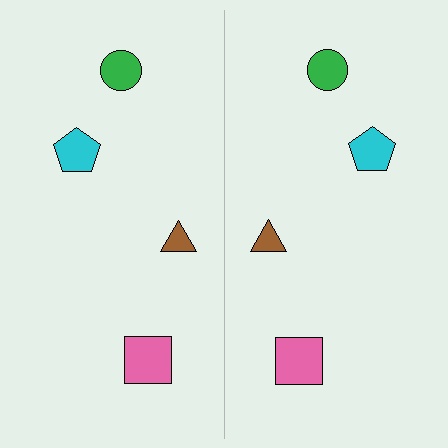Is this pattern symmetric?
Yes, this pattern has bilateral (reflection) symmetry.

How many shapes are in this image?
There are 8 shapes in this image.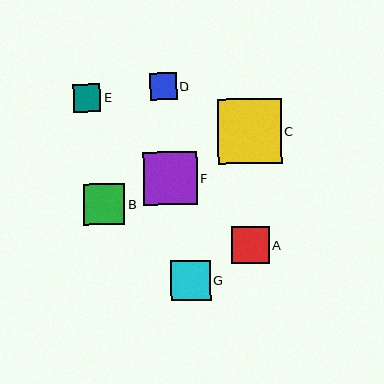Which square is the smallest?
Square D is the smallest with a size of approximately 27 pixels.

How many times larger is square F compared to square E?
Square F is approximately 2.0 times the size of square E.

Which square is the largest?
Square C is the largest with a size of approximately 64 pixels.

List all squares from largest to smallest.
From largest to smallest: C, F, B, G, A, E, D.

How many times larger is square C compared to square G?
Square C is approximately 1.6 times the size of square G.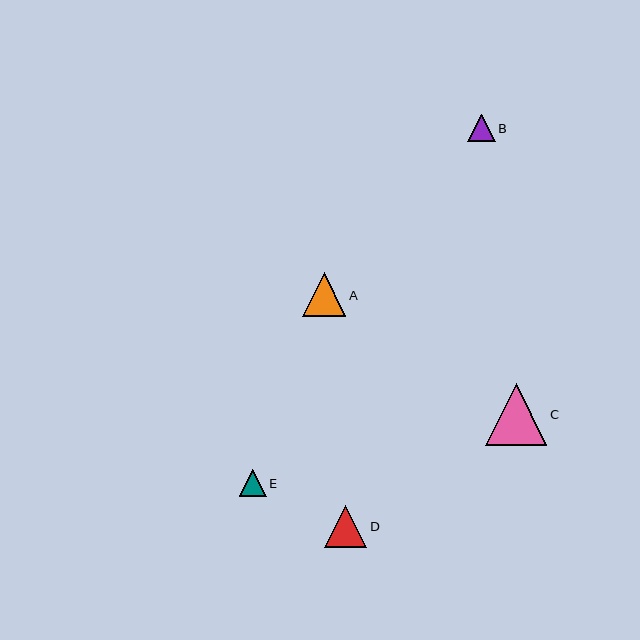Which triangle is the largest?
Triangle C is the largest with a size of approximately 61 pixels.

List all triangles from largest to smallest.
From largest to smallest: C, A, D, B, E.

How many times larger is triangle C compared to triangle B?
Triangle C is approximately 2.2 times the size of triangle B.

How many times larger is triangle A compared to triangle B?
Triangle A is approximately 1.6 times the size of triangle B.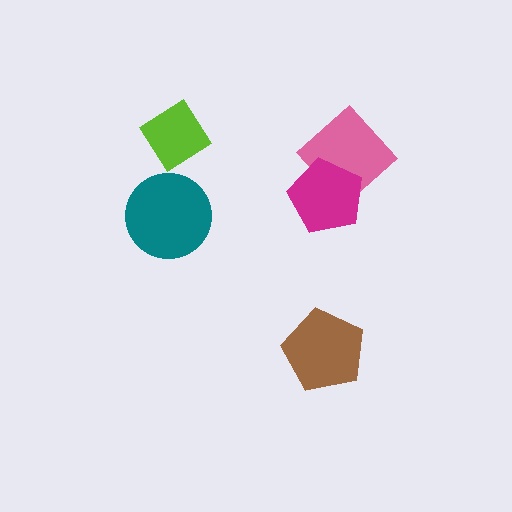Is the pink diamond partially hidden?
Yes, it is partially covered by another shape.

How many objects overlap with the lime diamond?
0 objects overlap with the lime diamond.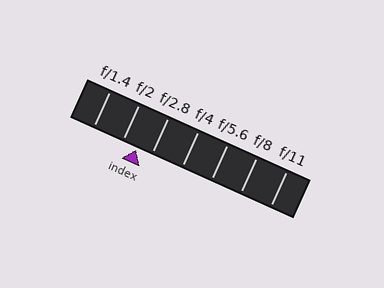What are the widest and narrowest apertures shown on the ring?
The widest aperture shown is f/1.4 and the narrowest is f/11.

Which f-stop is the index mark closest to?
The index mark is closest to f/2.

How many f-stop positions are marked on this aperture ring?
There are 7 f-stop positions marked.